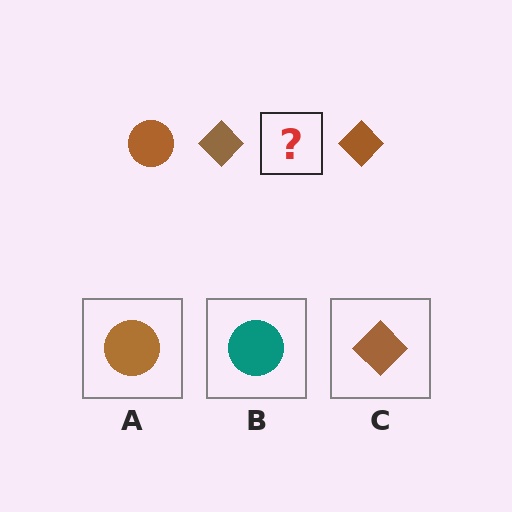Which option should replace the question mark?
Option A.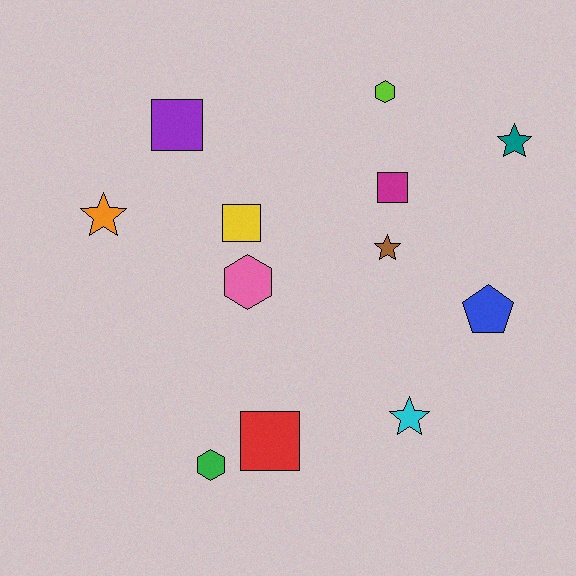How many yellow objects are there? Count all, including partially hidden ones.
There is 1 yellow object.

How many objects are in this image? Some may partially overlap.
There are 12 objects.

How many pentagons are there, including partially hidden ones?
There is 1 pentagon.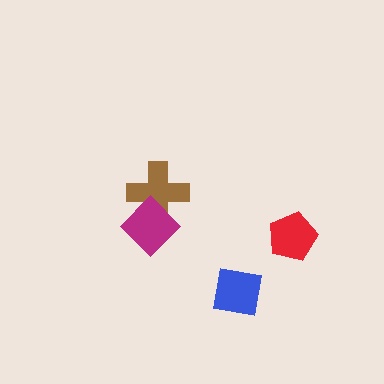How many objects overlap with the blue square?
0 objects overlap with the blue square.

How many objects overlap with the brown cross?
1 object overlaps with the brown cross.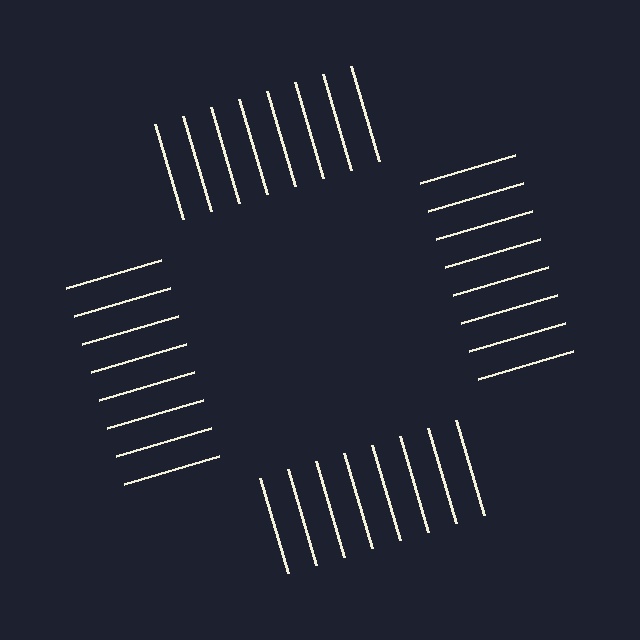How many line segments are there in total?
32 — 8 along each of the 4 edges.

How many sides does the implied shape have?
4 sides — the line-ends trace a square.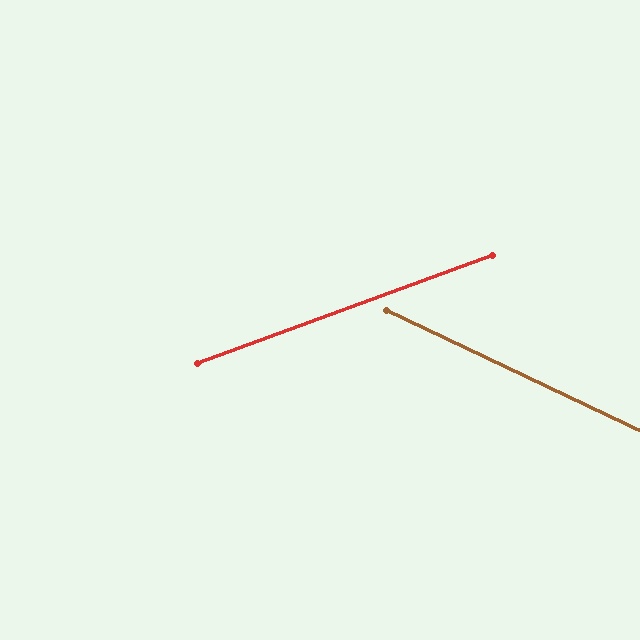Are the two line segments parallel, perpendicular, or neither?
Neither parallel nor perpendicular — they differ by about 46°.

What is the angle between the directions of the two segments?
Approximately 46 degrees.